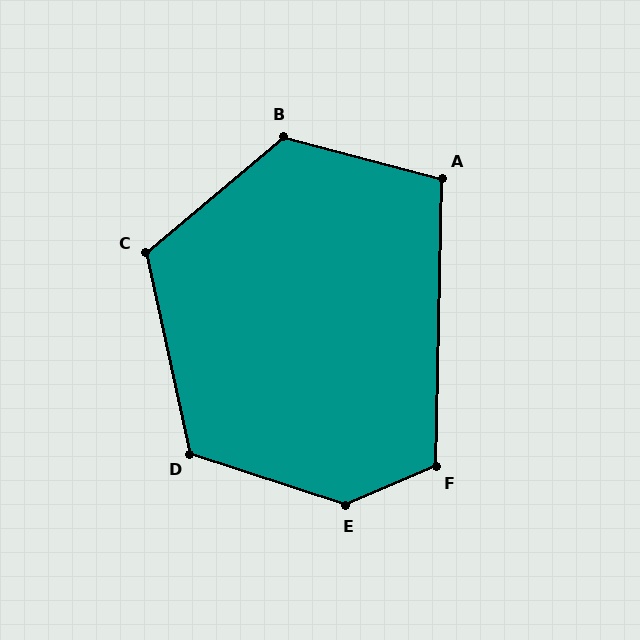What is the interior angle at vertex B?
Approximately 125 degrees (obtuse).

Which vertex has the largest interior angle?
E, at approximately 139 degrees.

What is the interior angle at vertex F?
Approximately 114 degrees (obtuse).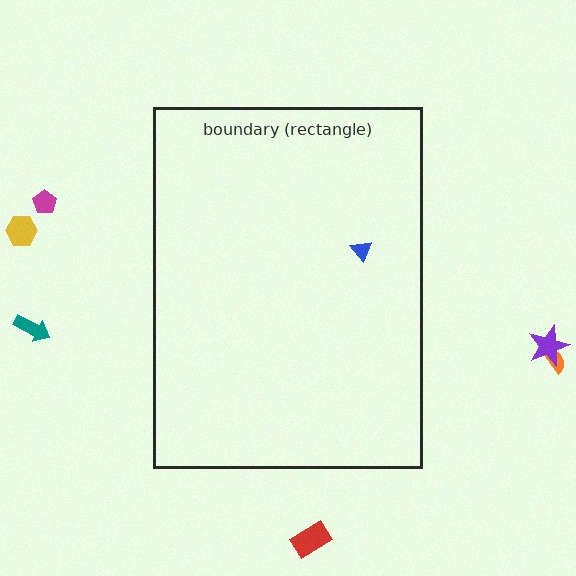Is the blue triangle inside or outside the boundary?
Inside.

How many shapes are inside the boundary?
1 inside, 6 outside.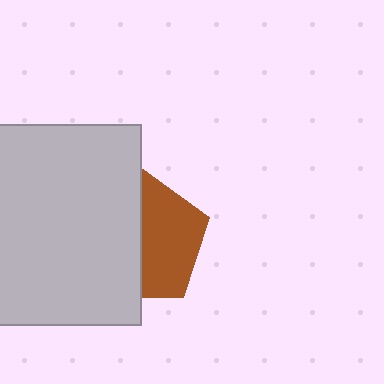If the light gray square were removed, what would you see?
You would see the complete brown pentagon.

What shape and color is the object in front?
The object in front is a light gray square.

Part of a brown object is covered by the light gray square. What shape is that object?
It is a pentagon.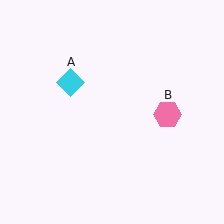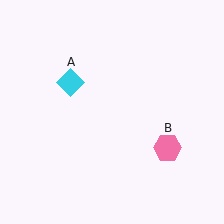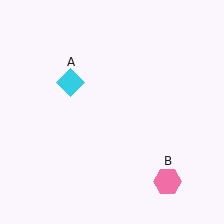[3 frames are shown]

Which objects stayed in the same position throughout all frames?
Cyan diamond (object A) remained stationary.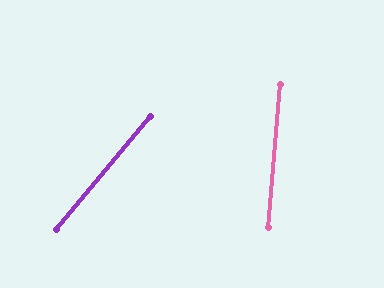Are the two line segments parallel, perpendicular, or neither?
Neither parallel nor perpendicular — they differ by about 35°.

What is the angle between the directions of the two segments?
Approximately 35 degrees.